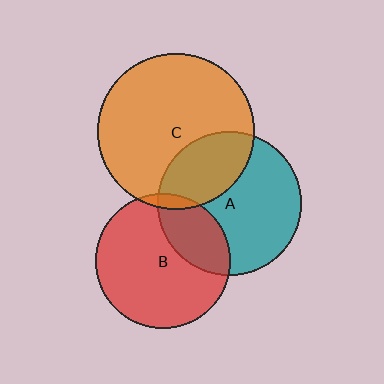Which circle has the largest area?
Circle C (orange).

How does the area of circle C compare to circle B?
Approximately 1.3 times.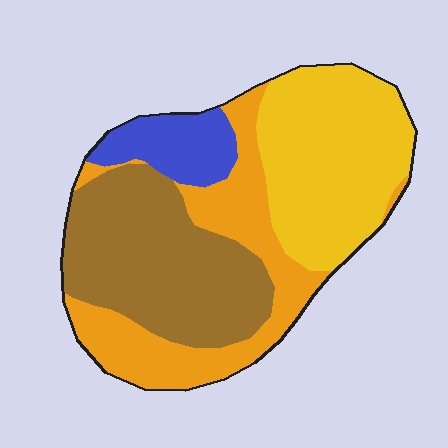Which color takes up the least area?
Blue, at roughly 10%.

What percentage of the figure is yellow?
Yellow covers about 30% of the figure.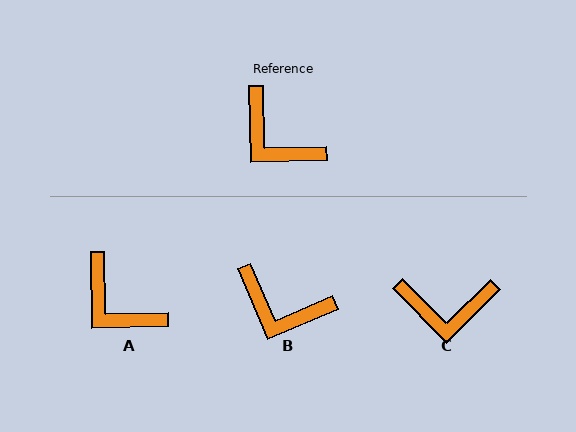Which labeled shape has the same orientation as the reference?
A.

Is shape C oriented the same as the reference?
No, it is off by about 43 degrees.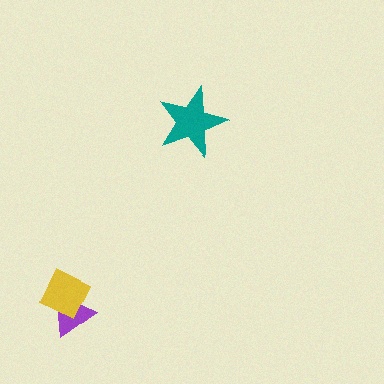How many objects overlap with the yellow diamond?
1 object overlaps with the yellow diamond.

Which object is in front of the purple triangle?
The yellow diamond is in front of the purple triangle.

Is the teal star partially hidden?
No, no other shape covers it.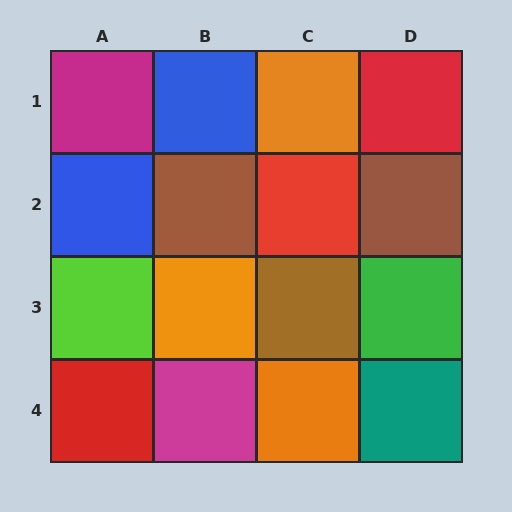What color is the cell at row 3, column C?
Brown.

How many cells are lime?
1 cell is lime.